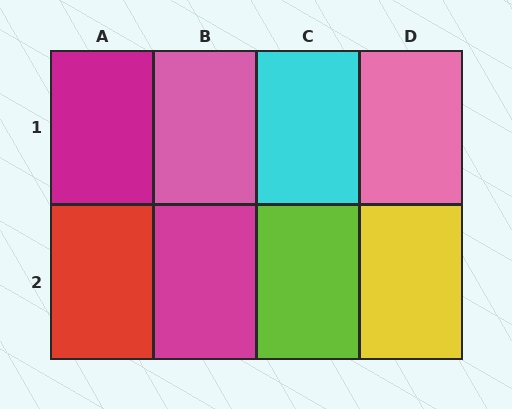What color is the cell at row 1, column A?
Magenta.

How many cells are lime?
1 cell is lime.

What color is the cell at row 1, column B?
Pink.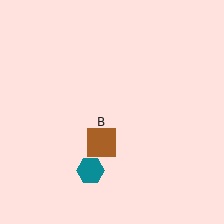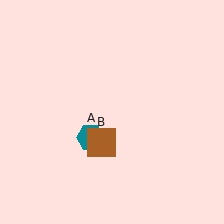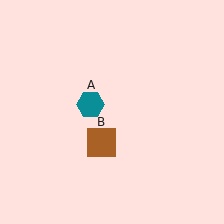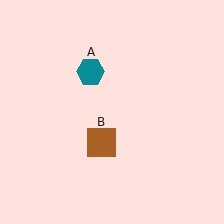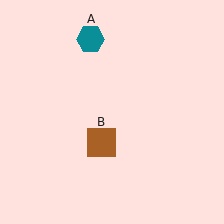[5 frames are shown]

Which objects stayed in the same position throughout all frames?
Brown square (object B) remained stationary.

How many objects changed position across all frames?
1 object changed position: teal hexagon (object A).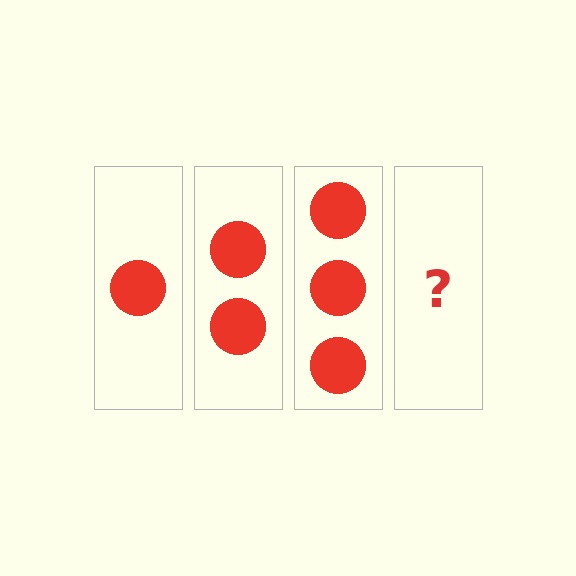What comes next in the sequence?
The next element should be 4 circles.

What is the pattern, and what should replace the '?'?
The pattern is that each step adds one more circle. The '?' should be 4 circles.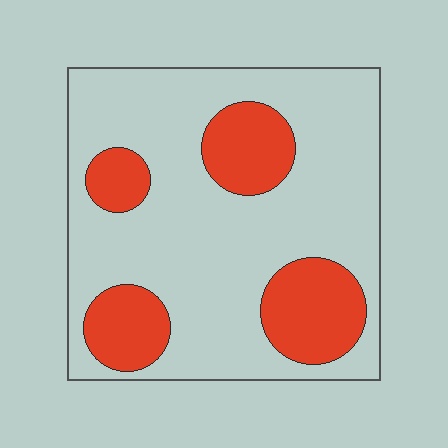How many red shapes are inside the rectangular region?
4.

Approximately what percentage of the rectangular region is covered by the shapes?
Approximately 25%.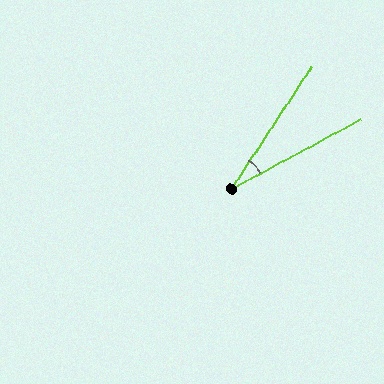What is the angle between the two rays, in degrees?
Approximately 29 degrees.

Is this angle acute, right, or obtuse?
It is acute.